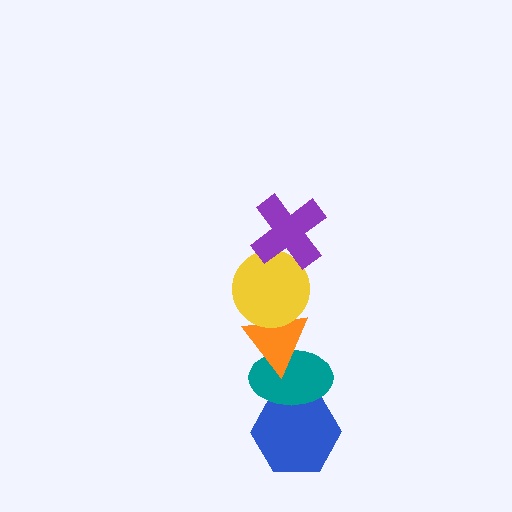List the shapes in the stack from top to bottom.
From top to bottom: the purple cross, the yellow circle, the orange triangle, the teal ellipse, the blue hexagon.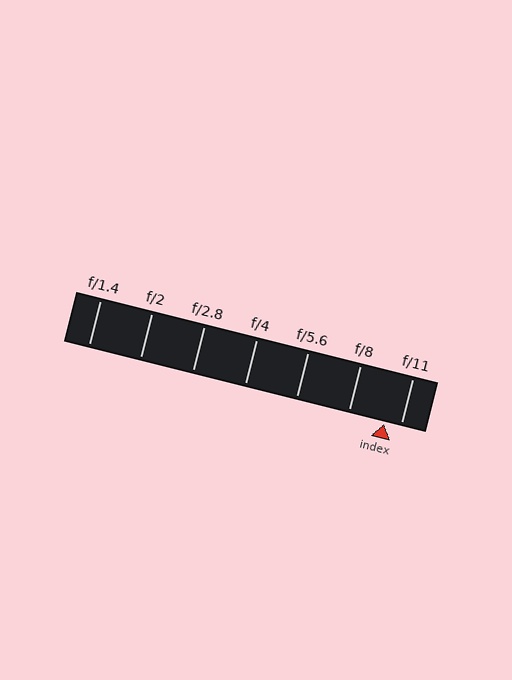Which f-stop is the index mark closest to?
The index mark is closest to f/11.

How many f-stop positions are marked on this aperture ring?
There are 7 f-stop positions marked.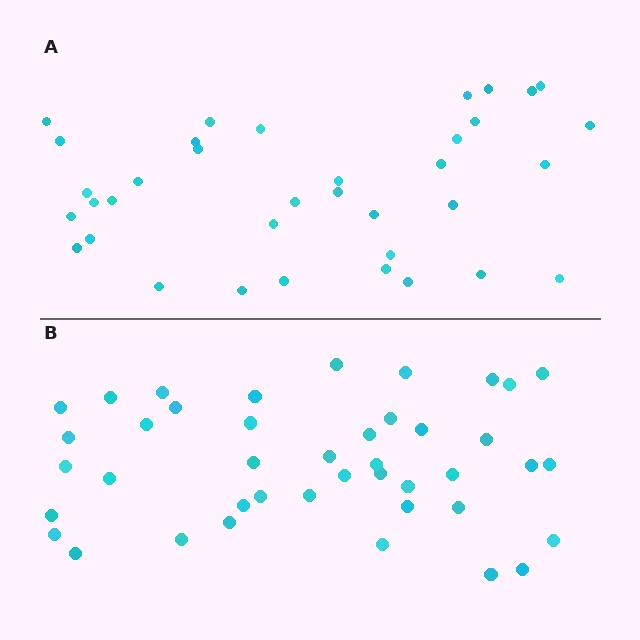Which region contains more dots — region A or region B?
Region B (the bottom region) has more dots.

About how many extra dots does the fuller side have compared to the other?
Region B has about 6 more dots than region A.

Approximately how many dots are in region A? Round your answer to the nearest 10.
About 40 dots. (The exact count is 36, which rounds to 40.)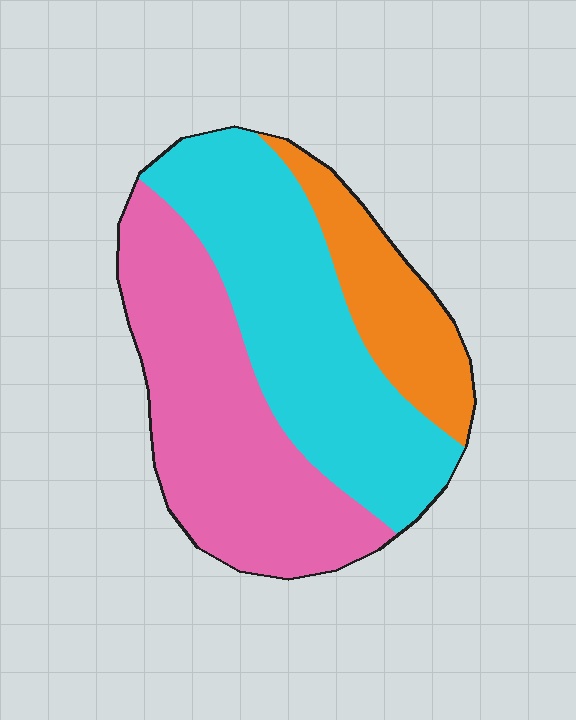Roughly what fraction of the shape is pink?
Pink covers roughly 40% of the shape.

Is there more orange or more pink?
Pink.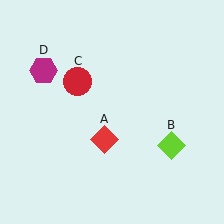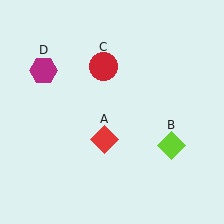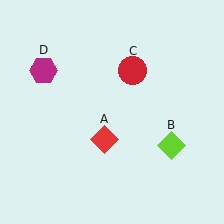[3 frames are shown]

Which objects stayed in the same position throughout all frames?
Red diamond (object A) and lime diamond (object B) and magenta hexagon (object D) remained stationary.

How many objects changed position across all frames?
1 object changed position: red circle (object C).